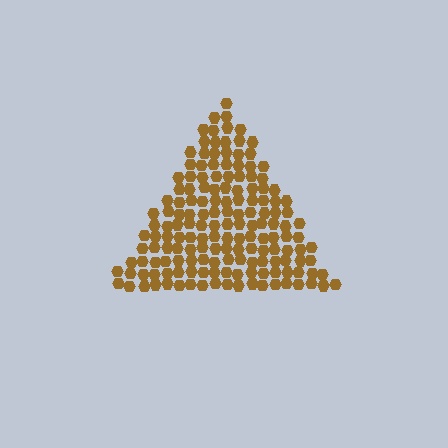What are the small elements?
The small elements are hexagons.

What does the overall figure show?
The overall figure shows a triangle.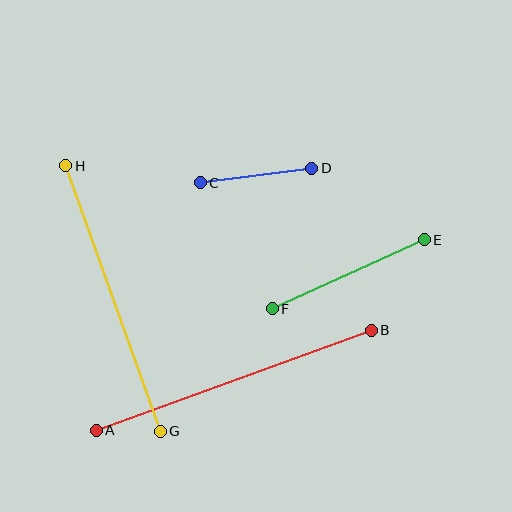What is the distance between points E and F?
The distance is approximately 167 pixels.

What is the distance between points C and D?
The distance is approximately 113 pixels.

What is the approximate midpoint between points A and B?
The midpoint is at approximately (234, 380) pixels.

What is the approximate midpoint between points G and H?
The midpoint is at approximately (113, 299) pixels.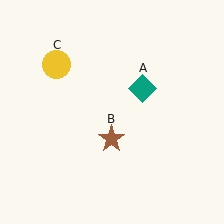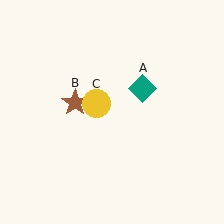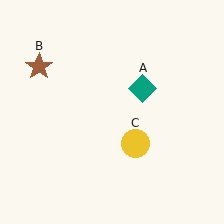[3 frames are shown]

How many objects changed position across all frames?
2 objects changed position: brown star (object B), yellow circle (object C).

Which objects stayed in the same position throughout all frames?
Teal diamond (object A) remained stationary.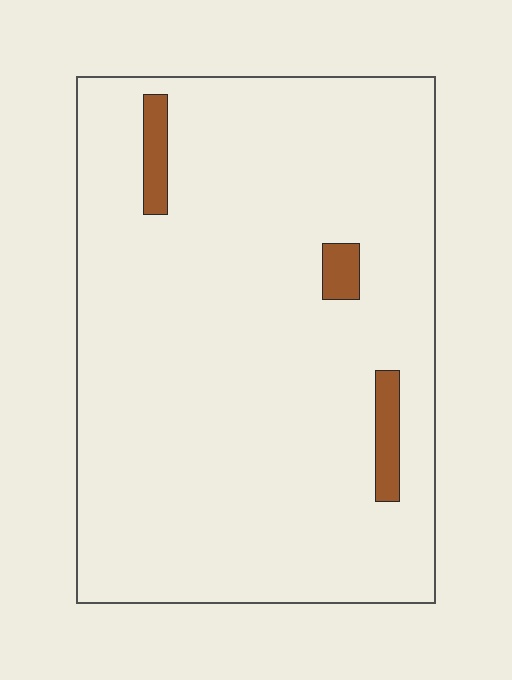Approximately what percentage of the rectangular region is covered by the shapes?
Approximately 5%.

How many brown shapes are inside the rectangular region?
3.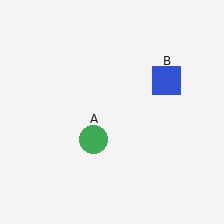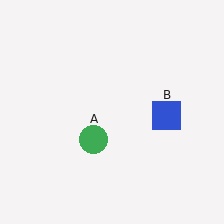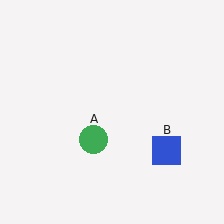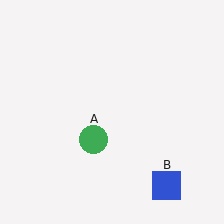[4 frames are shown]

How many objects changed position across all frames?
1 object changed position: blue square (object B).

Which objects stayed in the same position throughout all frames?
Green circle (object A) remained stationary.